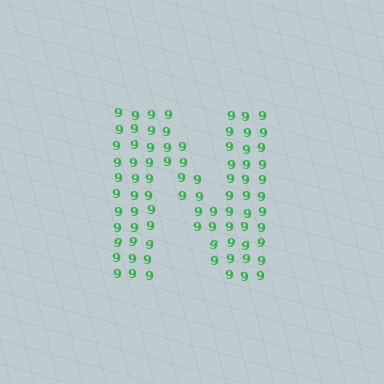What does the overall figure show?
The overall figure shows the letter N.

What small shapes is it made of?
It is made of small digit 9's.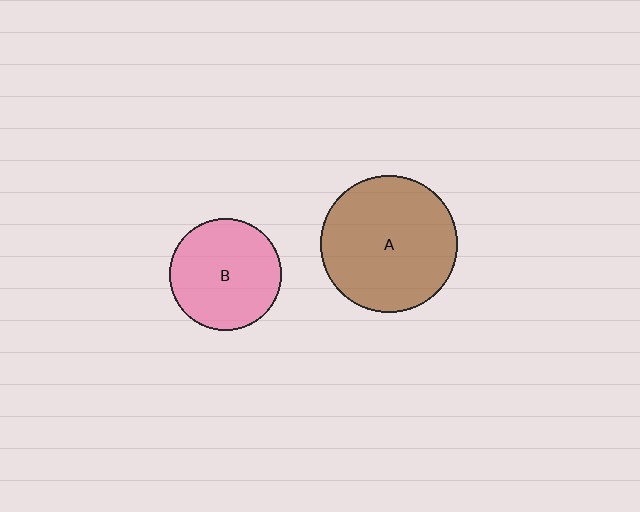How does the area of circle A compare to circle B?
Approximately 1.5 times.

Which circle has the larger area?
Circle A (brown).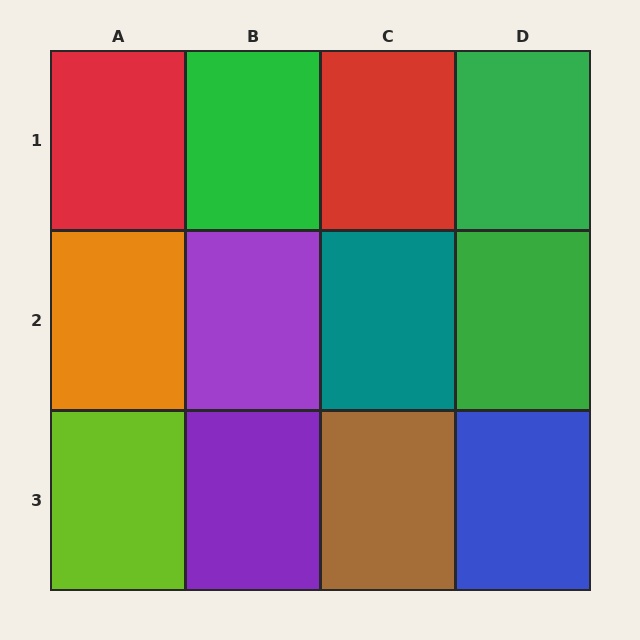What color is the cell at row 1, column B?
Green.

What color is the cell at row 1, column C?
Red.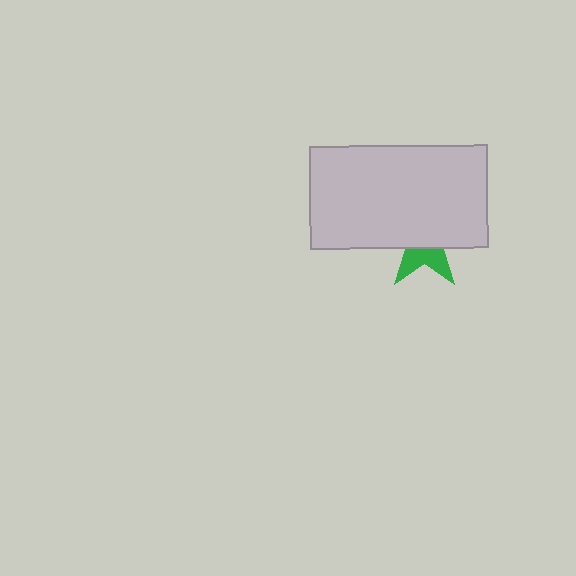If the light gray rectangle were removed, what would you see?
You would see the complete green star.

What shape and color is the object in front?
The object in front is a light gray rectangle.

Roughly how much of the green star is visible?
A small part of it is visible (roughly 37%).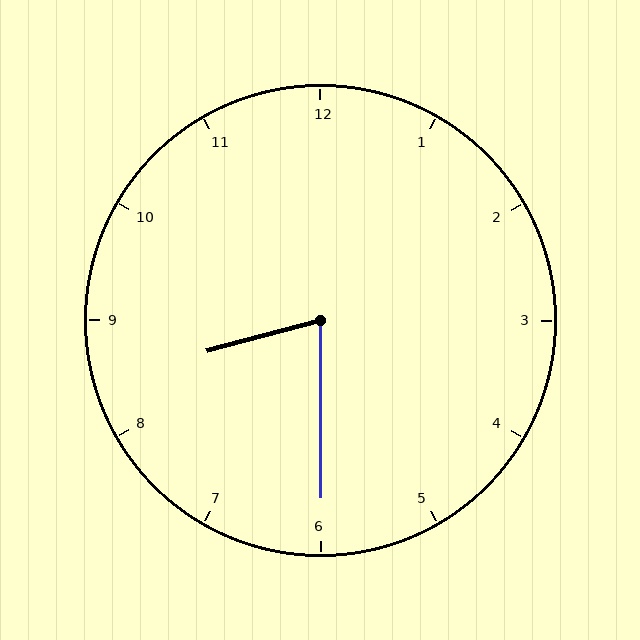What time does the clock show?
8:30.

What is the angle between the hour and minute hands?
Approximately 75 degrees.